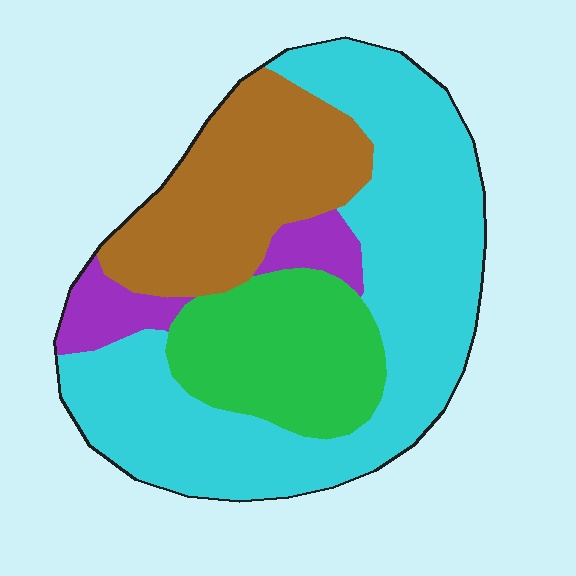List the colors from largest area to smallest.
From largest to smallest: cyan, brown, green, purple.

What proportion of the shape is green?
Green covers 19% of the shape.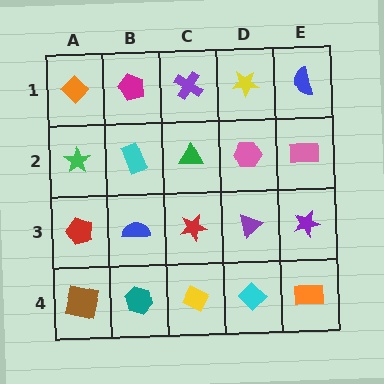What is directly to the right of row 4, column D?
An orange rectangle.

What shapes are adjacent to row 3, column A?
A green star (row 2, column A), a brown square (row 4, column A), a blue semicircle (row 3, column B).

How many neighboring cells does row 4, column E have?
2.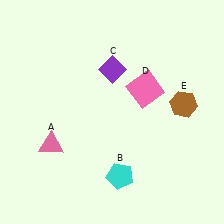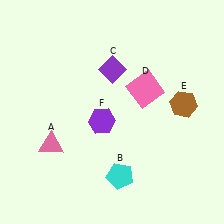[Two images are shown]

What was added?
A purple hexagon (F) was added in Image 2.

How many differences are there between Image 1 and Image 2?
There is 1 difference between the two images.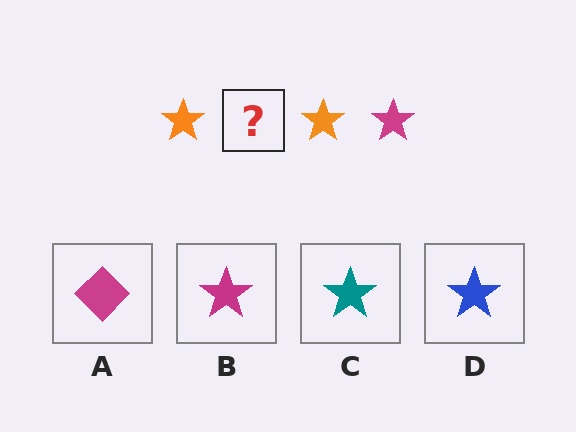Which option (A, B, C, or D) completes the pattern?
B.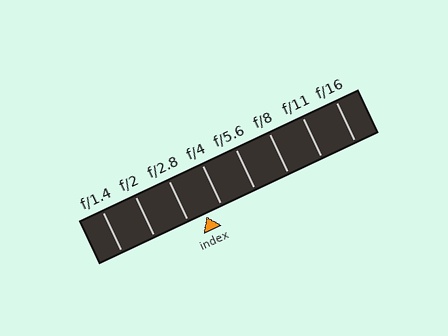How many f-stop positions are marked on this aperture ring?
There are 8 f-stop positions marked.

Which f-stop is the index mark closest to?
The index mark is closest to f/4.